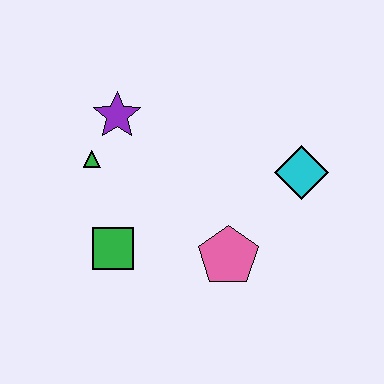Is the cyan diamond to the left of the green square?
No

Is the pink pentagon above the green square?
No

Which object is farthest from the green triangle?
The cyan diamond is farthest from the green triangle.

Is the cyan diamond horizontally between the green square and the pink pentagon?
No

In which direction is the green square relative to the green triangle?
The green square is below the green triangle.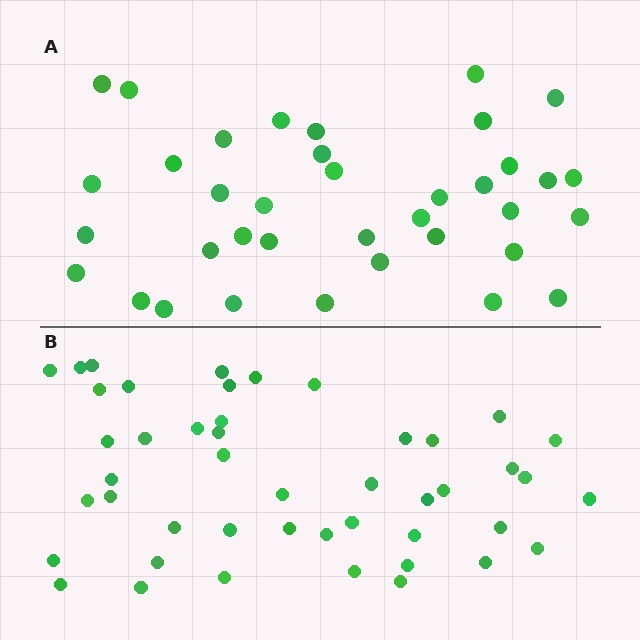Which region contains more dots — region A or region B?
Region B (the bottom region) has more dots.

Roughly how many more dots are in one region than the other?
Region B has roughly 8 or so more dots than region A.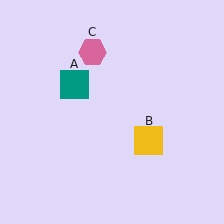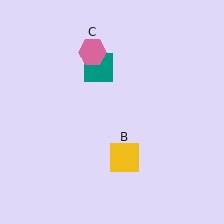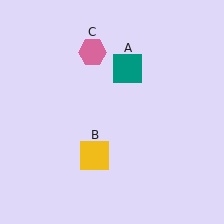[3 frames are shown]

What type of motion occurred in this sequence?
The teal square (object A), yellow square (object B) rotated clockwise around the center of the scene.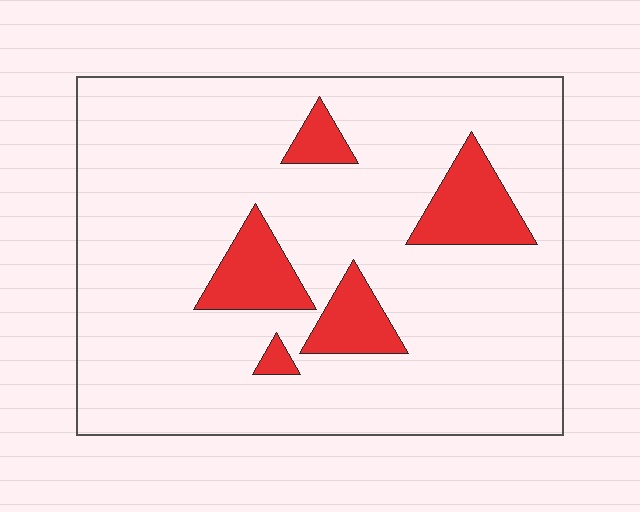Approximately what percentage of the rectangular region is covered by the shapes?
Approximately 15%.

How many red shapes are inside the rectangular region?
5.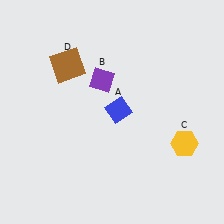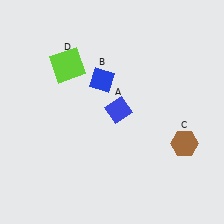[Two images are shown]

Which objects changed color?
B changed from purple to blue. C changed from yellow to brown. D changed from brown to lime.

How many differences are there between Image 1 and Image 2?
There are 3 differences between the two images.